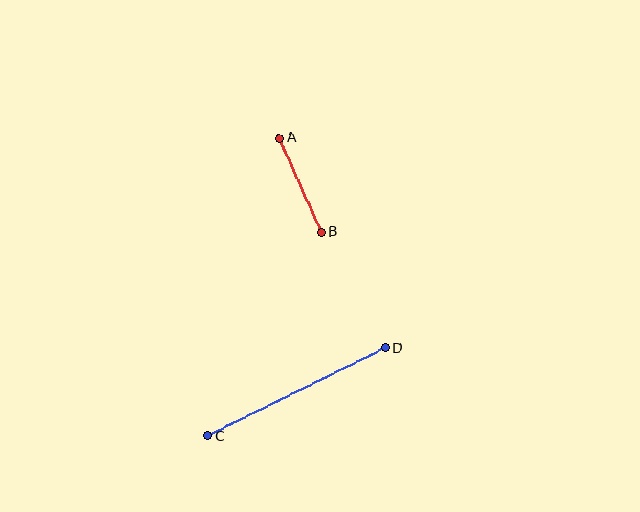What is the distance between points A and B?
The distance is approximately 103 pixels.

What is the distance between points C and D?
The distance is approximately 199 pixels.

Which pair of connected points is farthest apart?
Points C and D are farthest apart.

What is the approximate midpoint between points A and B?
The midpoint is at approximately (300, 185) pixels.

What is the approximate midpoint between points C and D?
The midpoint is at approximately (297, 392) pixels.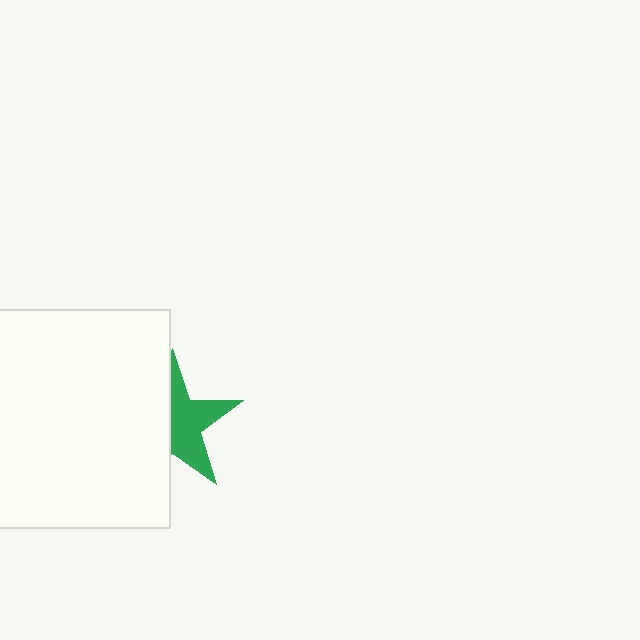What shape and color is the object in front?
The object in front is a white square.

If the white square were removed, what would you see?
You would see the complete green star.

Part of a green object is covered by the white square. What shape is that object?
It is a star.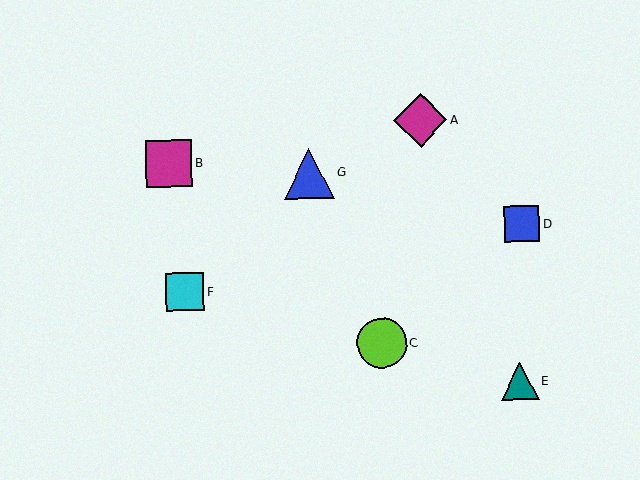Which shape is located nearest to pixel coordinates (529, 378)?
The teal triangle (labeled E) at (520, 381) is nearest to that location.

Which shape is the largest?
The magenta diamond (labeled A) is the largest.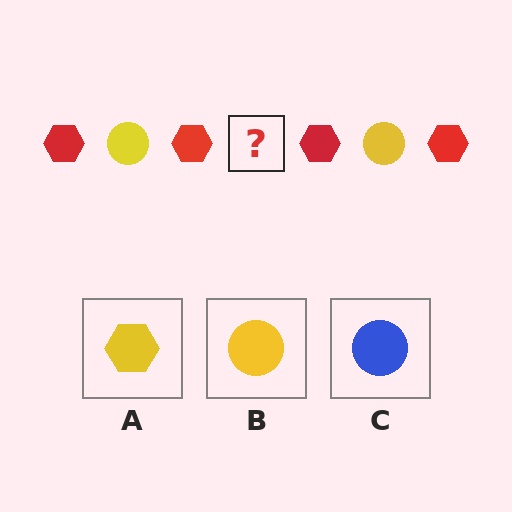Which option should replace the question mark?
Option B.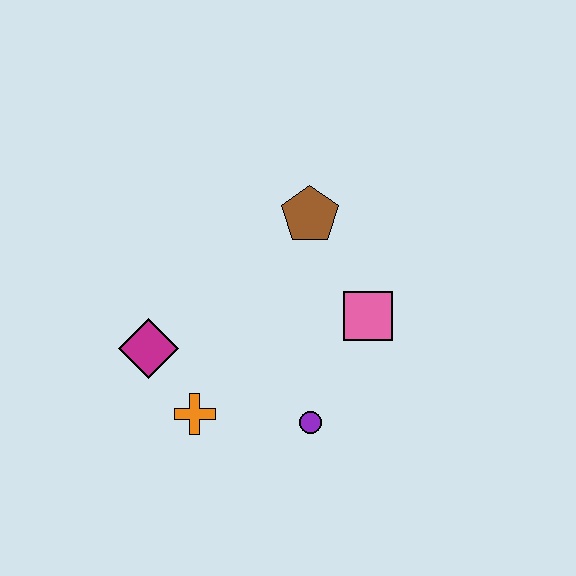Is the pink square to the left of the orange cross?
No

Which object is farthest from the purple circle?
The brown pentagon is farthest from the purple circle.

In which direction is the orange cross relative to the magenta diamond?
The orange cross is below the magenta diamond.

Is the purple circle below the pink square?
Yes